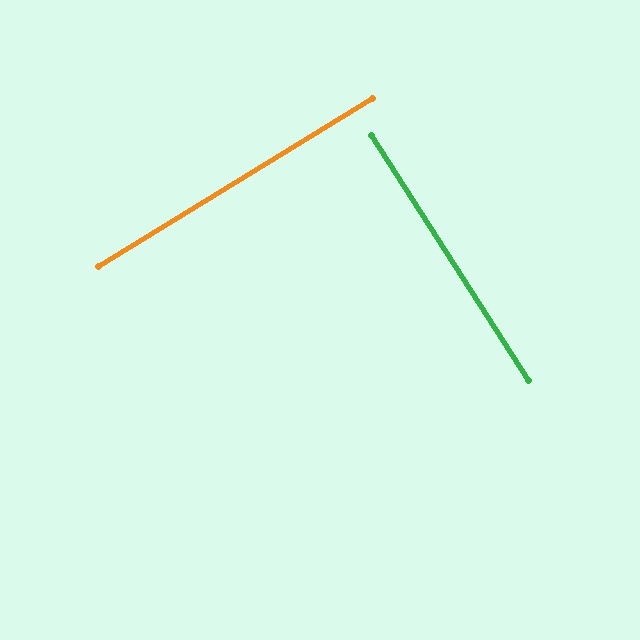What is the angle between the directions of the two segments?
Approximately 89 degrees.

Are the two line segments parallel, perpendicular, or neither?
Perpendicular — they meet at approximately 89°.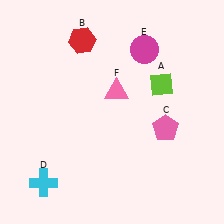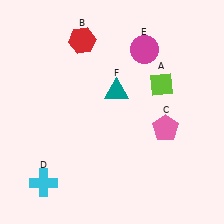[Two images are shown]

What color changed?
The triangle (F) changed from pink in Image 1 to teal in Image 2.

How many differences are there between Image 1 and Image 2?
There is 1 difference between the two images.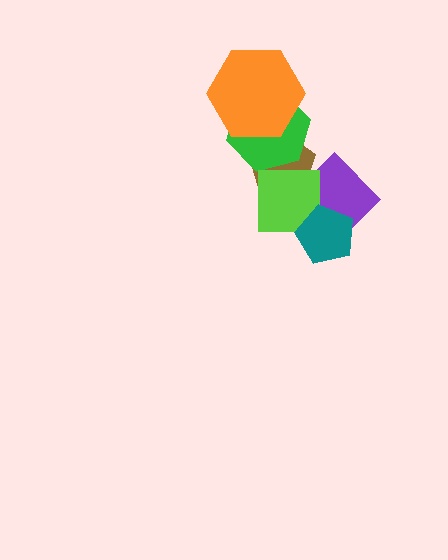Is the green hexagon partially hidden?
Yes, it is partially covered by another shape.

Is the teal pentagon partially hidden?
No, no other shape covers it.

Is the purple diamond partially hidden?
Yes, it is partially covered by another shape.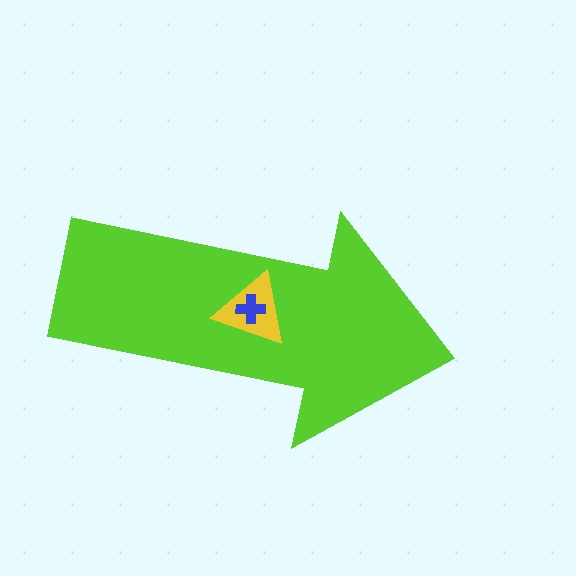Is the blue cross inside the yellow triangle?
Yes.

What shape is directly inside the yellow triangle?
The blue cross.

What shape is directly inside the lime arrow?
The yellow triangle.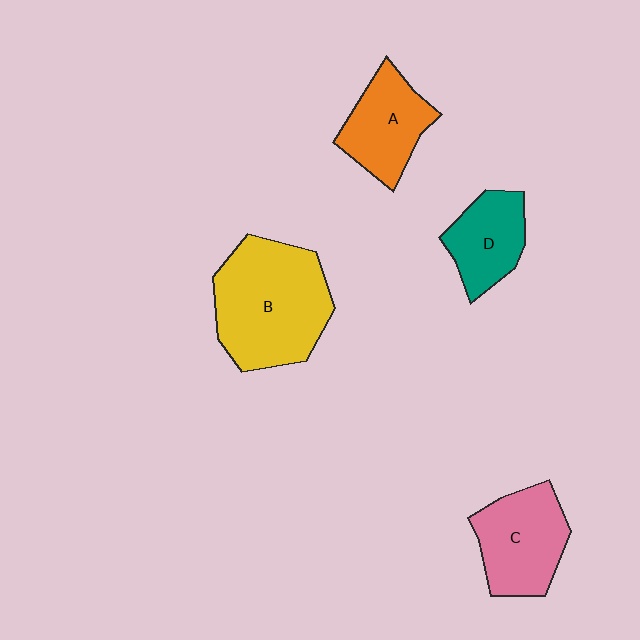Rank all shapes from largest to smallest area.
From largest to smallest: B (yellow), C (pink), A (orange), D (teal).